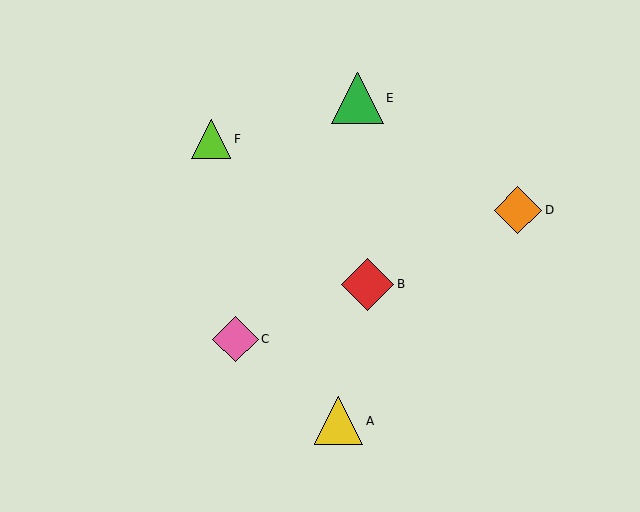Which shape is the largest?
The red diamond (labeled B) is the largest.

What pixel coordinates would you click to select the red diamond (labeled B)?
Click at (368, 284) to select the red diamond B.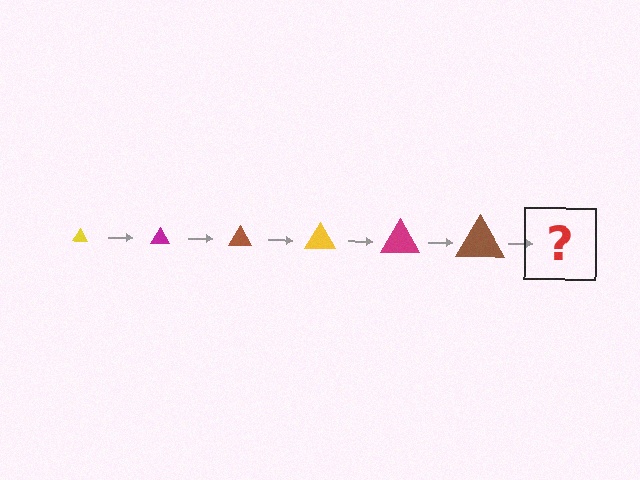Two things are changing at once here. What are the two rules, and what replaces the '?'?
The two rules are that the triangle grows larger each step and the color cycles through yellow, magenta, and brown. The '?' should be a yellow triangle, larger than the previous one.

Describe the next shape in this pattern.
It should be a yellow triangle, larger than the previous one.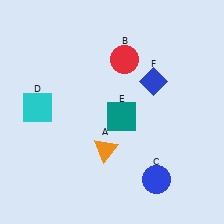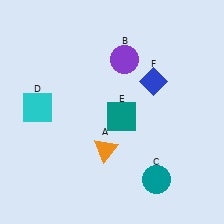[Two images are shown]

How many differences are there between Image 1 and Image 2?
There are 2 differences between the two images.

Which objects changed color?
B changed from red to purple. C changed from blue to teal.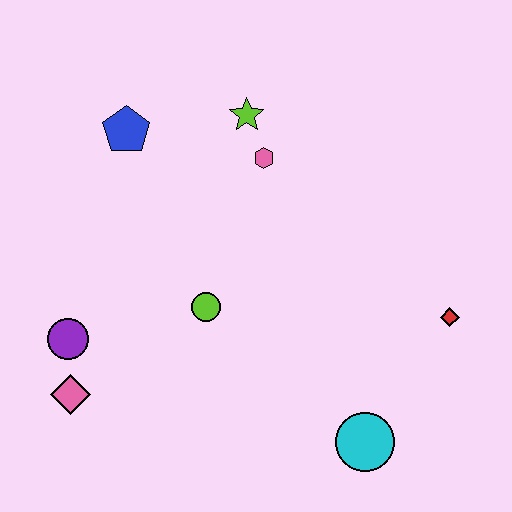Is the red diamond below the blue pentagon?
Yes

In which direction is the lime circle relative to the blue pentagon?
The lime circle is below the blue pentagon.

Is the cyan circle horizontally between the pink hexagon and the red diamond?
Yes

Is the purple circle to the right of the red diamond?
No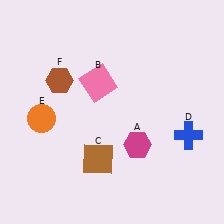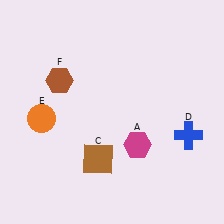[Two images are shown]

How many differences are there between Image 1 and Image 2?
There is 1 difference between the two images.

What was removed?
The pink square (B) was removed in Image 2.